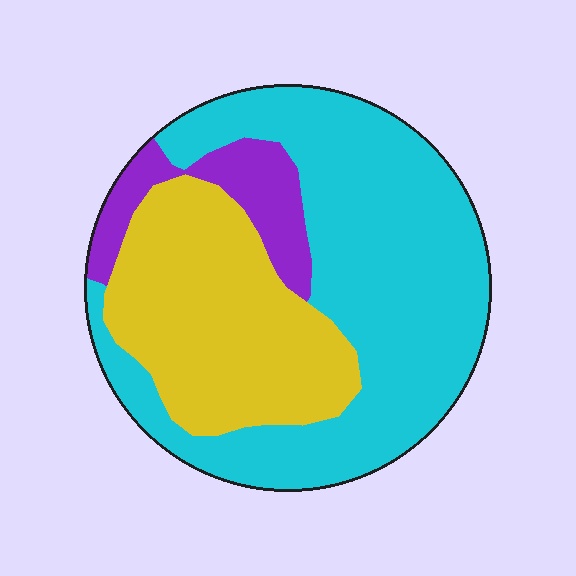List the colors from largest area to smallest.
From largest to smallest: cyan, yellow, purple.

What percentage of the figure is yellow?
Yellow covers around 35% of the figure.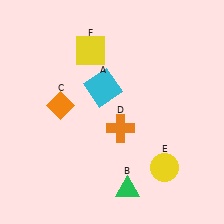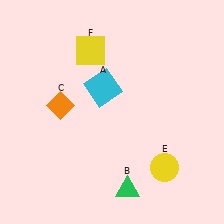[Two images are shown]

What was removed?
The orange cross (D) was removed in Image 2.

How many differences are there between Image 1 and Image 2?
There is 1 difference between the two images.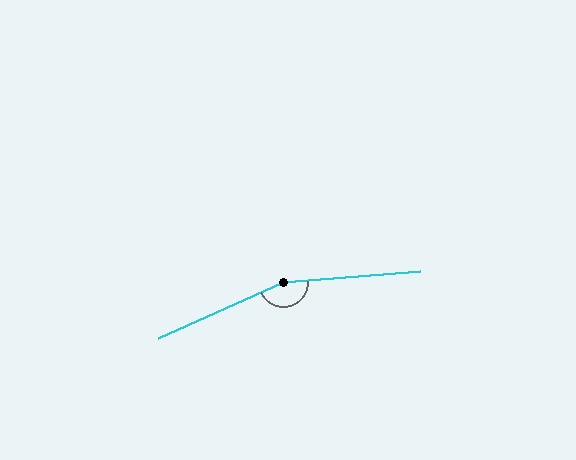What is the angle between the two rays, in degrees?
Approximately 160 degrees.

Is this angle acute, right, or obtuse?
It is obtuse.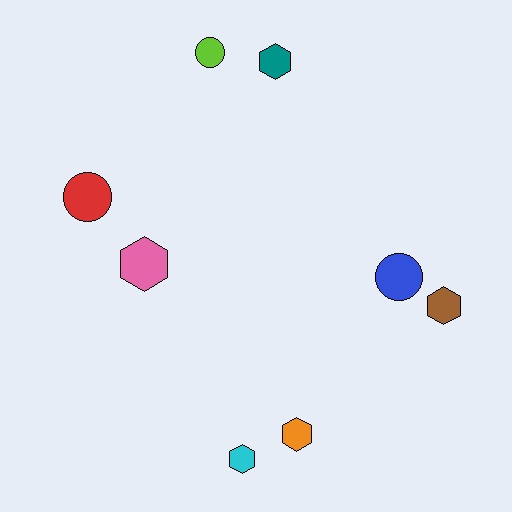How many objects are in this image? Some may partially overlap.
There are 8 objects.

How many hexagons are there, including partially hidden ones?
There are 5 hexagons.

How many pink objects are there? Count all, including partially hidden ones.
There is 1 pink object.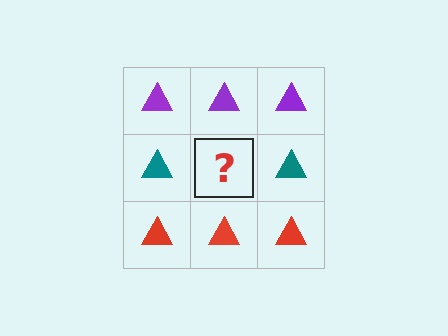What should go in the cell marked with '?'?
The missing cell should contain a teal triangle.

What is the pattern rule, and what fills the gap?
The rule is that each row has a consistent color. The gap should be filled with a teal triangle.